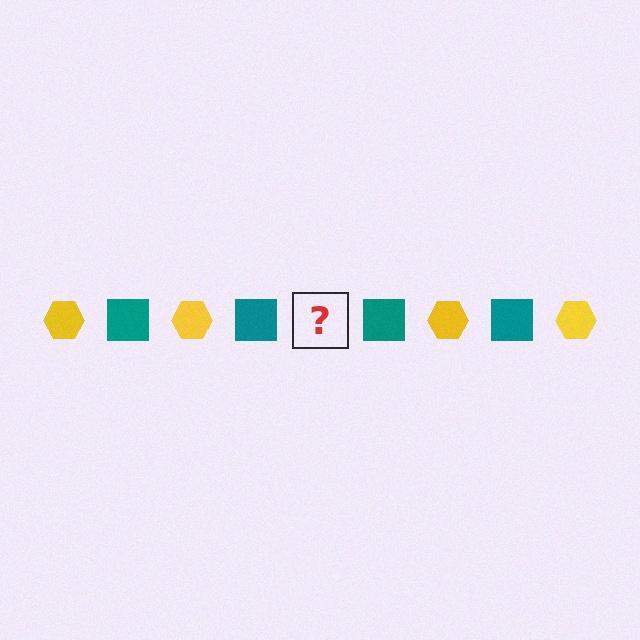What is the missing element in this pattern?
The missing element is a yellow hexagon.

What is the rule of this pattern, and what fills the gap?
The rule is that the pattern alternates between yellow hexagon and teal square. The gap should be filled with a yellow hexagon.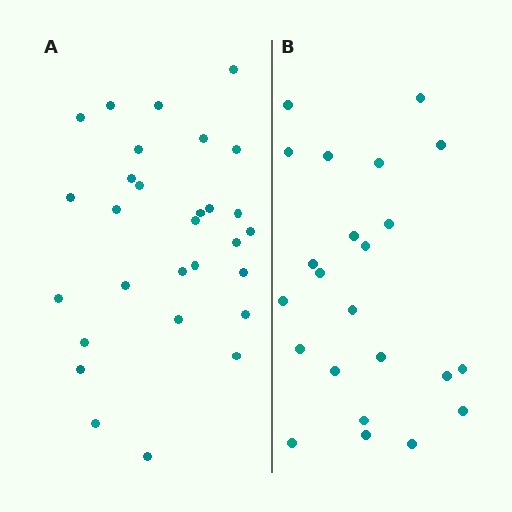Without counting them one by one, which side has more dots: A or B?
Region A (the left region) has more dots.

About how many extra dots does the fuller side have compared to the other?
Region A has about 6 more dots than region B.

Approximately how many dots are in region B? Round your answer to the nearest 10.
About 20 dots. (The exact count is 23, which rounds to 20.)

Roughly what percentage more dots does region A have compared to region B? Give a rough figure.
About 25% more.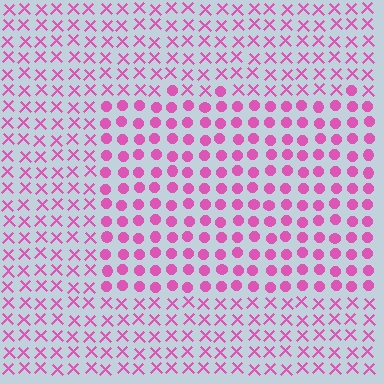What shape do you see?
I see a rectangle.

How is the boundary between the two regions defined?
The boundary is defined by a change in element shape: circles inside vs. X marks outside. All elements share the same color and spacing.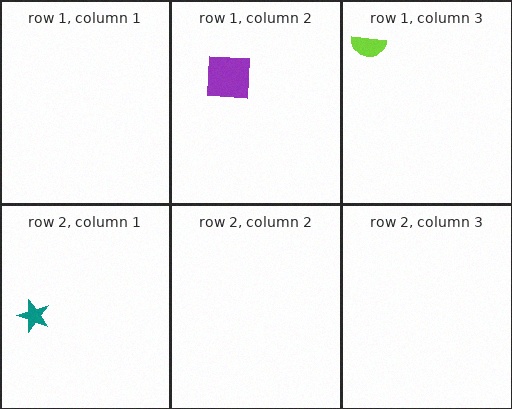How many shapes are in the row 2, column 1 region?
1.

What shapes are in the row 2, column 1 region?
The teal star.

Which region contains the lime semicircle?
The row 1, column 3 region.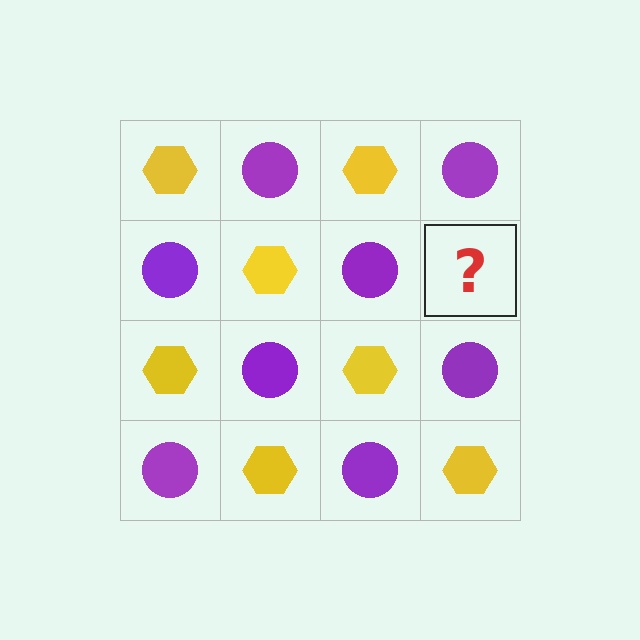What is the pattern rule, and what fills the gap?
The rule is that it alternates yellow hexagon and purple circle in a checkerboard pattern. The gap should be filled with a yellow hexagon.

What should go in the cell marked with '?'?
The missing cell should contain a yellow hexagon.